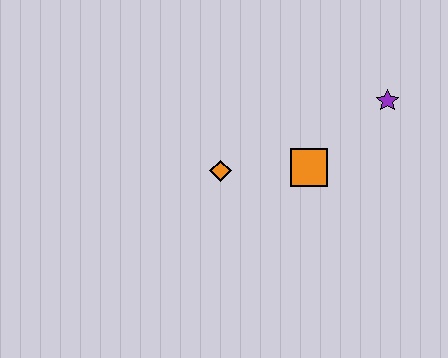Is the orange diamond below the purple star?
Yes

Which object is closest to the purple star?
The orange square is closest to the purple star.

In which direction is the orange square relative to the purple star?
The orange square is to the left of the purple star.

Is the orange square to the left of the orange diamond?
No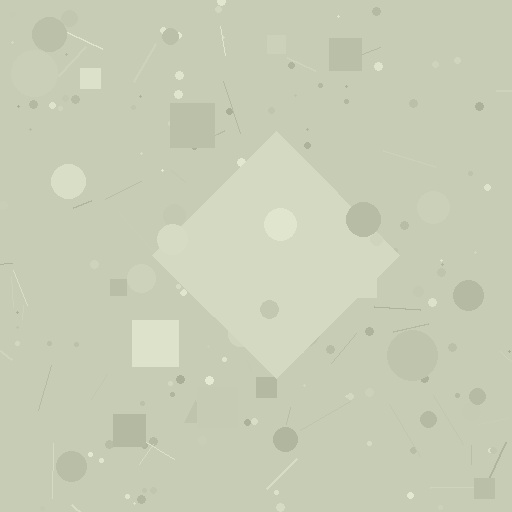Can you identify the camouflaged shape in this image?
The camouflaged shape is a diamond.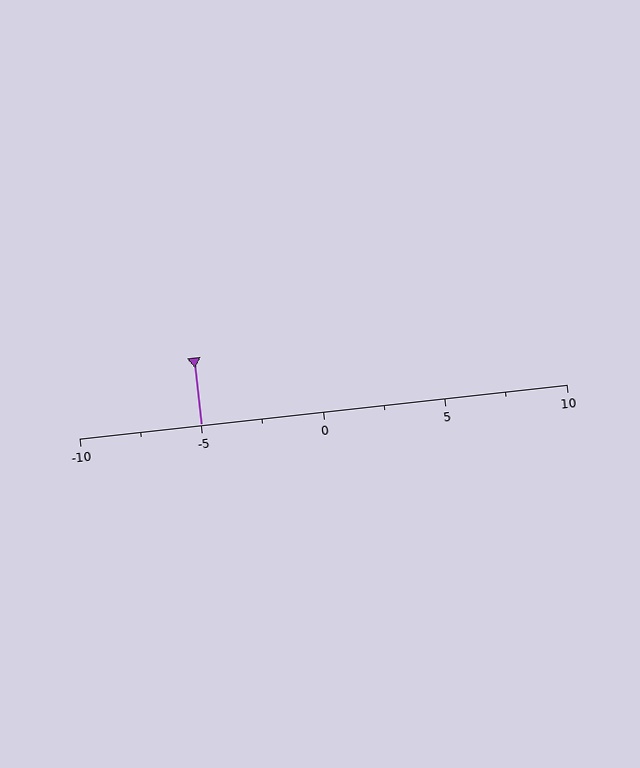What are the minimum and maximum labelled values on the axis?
The axis runs from -10 to 10.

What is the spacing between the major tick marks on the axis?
The major ticks are spaced 5 apart.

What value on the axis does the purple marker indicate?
The marker indicates approximately -5.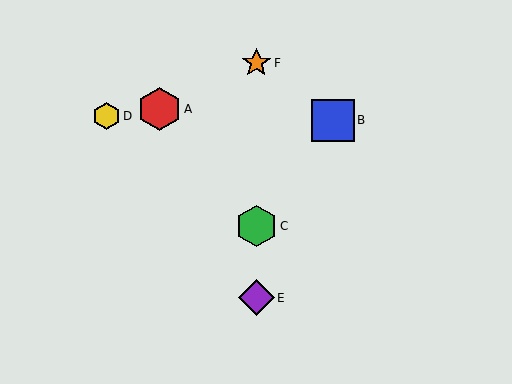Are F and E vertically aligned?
Yes, both are at x≈256.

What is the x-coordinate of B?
Object B is at x≈333.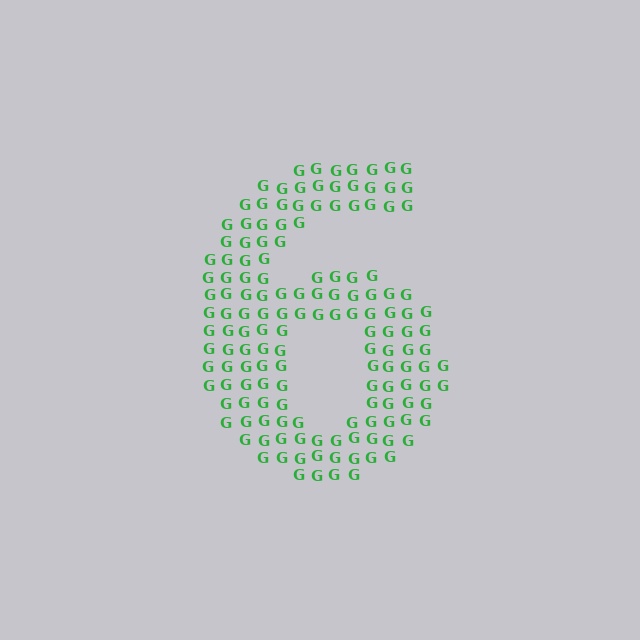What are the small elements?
The small elements are letter G's.